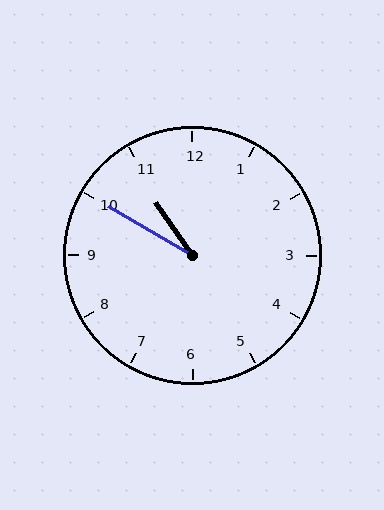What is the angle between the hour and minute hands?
Approximately 25 degrees.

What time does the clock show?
10:50.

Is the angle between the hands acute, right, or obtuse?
It is acute.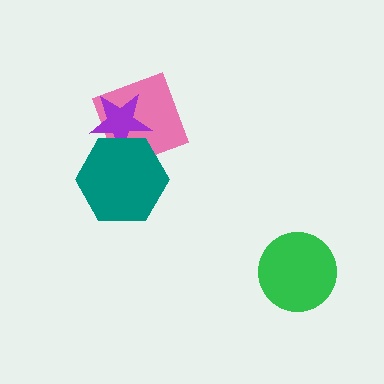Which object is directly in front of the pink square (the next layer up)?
The purple star is directly in front of the pink square.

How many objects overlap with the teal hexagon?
2 objects overlap with the teal hexagon.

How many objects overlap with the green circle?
0 objects overlap with the green circle.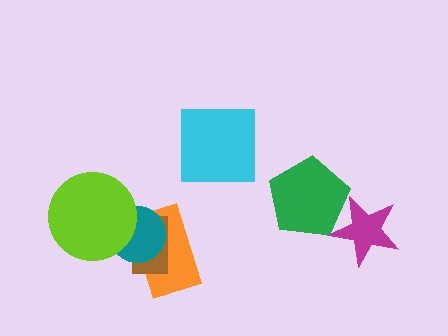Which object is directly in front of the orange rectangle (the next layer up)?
The brown rectangle is directly in front of the orange rectangle.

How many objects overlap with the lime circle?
2 objects overlap with the lime circle.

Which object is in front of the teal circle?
The lime circle is in front of the teal circle.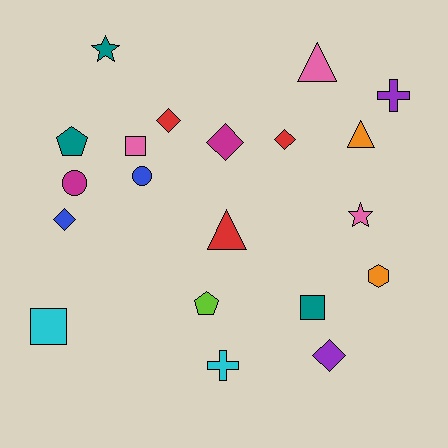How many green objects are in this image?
There are no green objects.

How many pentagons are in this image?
There are 2 pentagons.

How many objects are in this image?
There are 20 objects.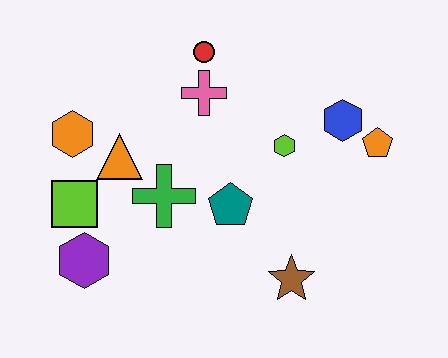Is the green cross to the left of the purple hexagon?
No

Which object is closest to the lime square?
The purple hexagon is closest to the lime square.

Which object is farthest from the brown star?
The orange hexagon is farthest from the brown star.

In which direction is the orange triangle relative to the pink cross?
The orange triangle is to the left of the pink cross.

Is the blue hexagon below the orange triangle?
No